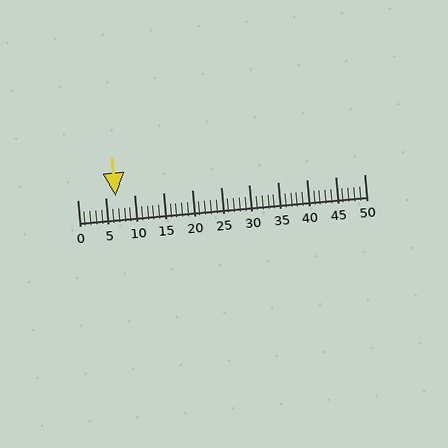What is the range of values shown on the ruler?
The ruler shows values from 0 to 50.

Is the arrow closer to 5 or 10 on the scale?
The arrow is closer to 5.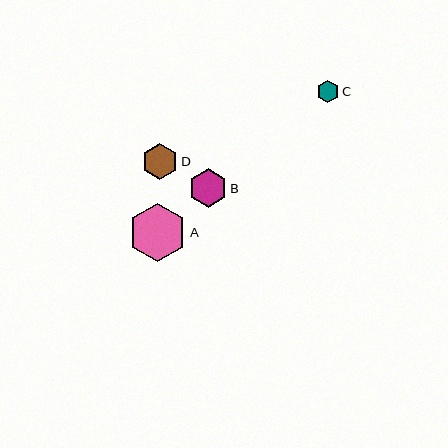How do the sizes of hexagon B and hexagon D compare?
Hexagon B and hexagon D are approximately the same size.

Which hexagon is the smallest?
Hexagon C is the smallest with a size of approximately 22 pixels.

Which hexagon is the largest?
Hexagon A is the largest with a size of approximately 59 pixels.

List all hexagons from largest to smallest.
From largest to smallest: A, B, D, C.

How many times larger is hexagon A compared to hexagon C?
Hexagon A is approximately 2.6 times the size of hexagon C.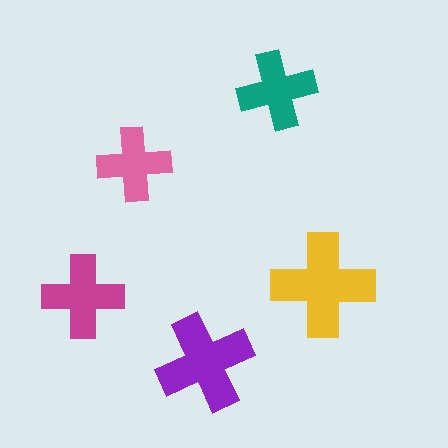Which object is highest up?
The teal cross is topmost.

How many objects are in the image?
There are 5 objects in the image.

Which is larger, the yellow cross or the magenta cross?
The yellow one.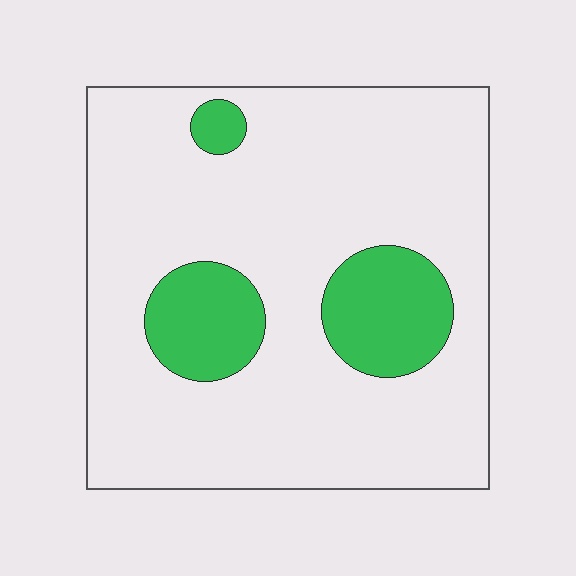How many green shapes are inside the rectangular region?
3.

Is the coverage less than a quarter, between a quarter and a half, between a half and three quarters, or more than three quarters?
Less than a quarter.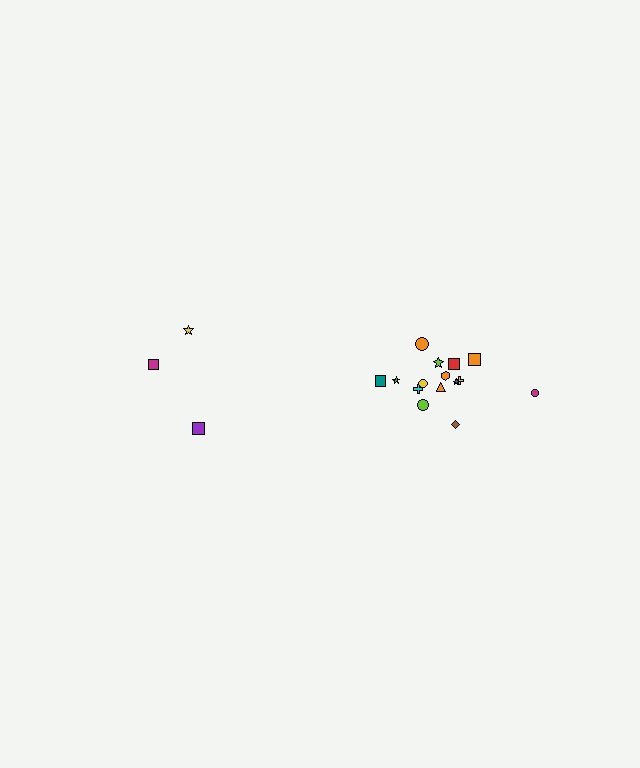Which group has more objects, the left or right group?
The right group.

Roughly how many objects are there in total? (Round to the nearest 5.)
Roughly 20 objects in total.